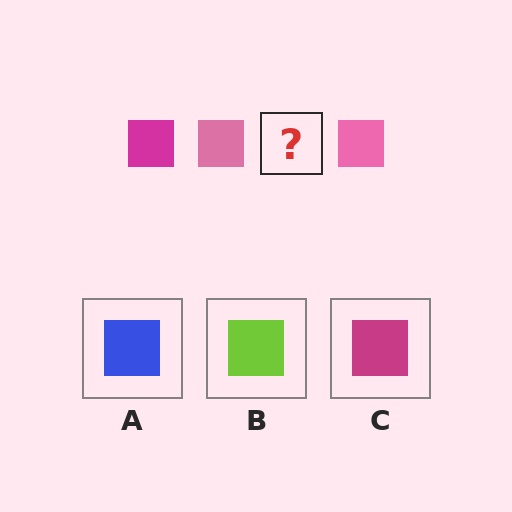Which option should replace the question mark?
Option C.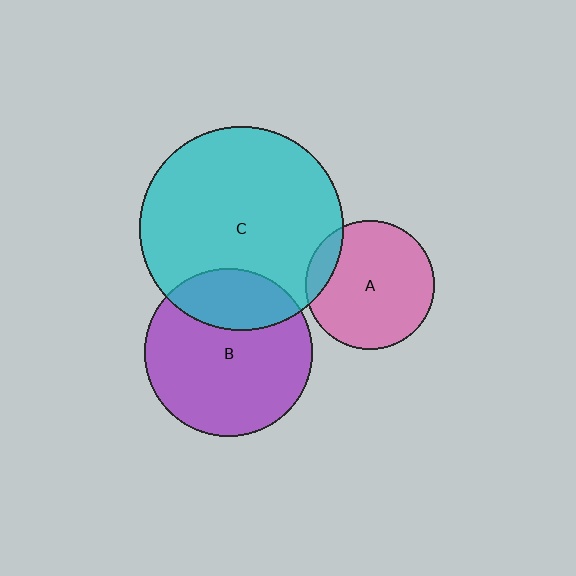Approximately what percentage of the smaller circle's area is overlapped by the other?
Approximately 10%.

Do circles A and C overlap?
Yes.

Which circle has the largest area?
Circle C (cyan).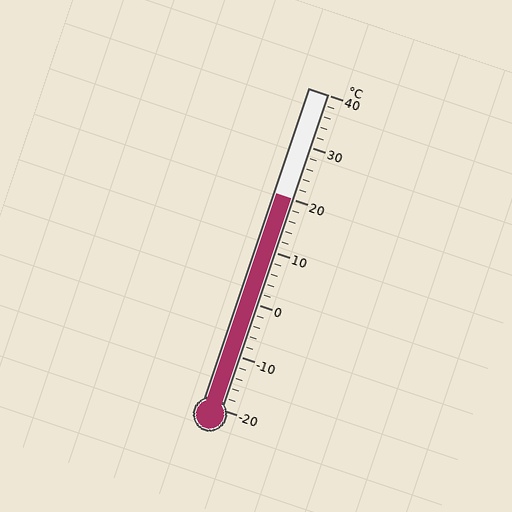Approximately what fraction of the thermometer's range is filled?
The thermometer is filled to approximately 65% of its range.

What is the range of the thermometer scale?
The thermometer scale ranges from -20°C to 40°C.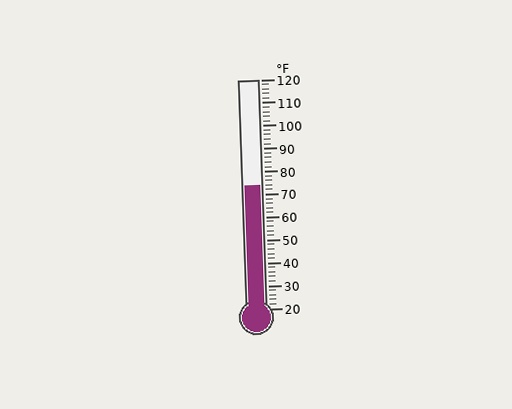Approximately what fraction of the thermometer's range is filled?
The thermometer is filled to approximately 55% of its range.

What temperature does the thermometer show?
The thermometer shows approximately 74°F.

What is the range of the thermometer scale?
The thermometer scale ranges from 20°F to 120°F.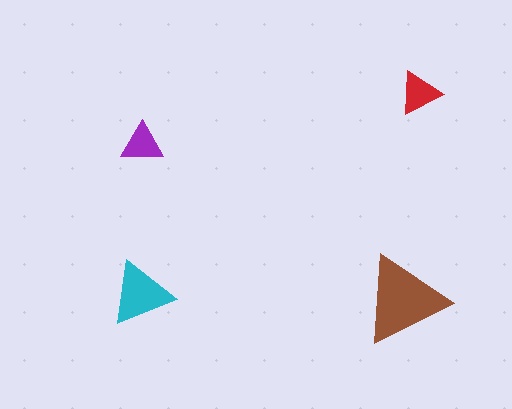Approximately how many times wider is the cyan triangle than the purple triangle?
About 1.5 times wider.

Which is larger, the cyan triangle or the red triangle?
The cyan one.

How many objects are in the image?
There are 4 objects in the image.